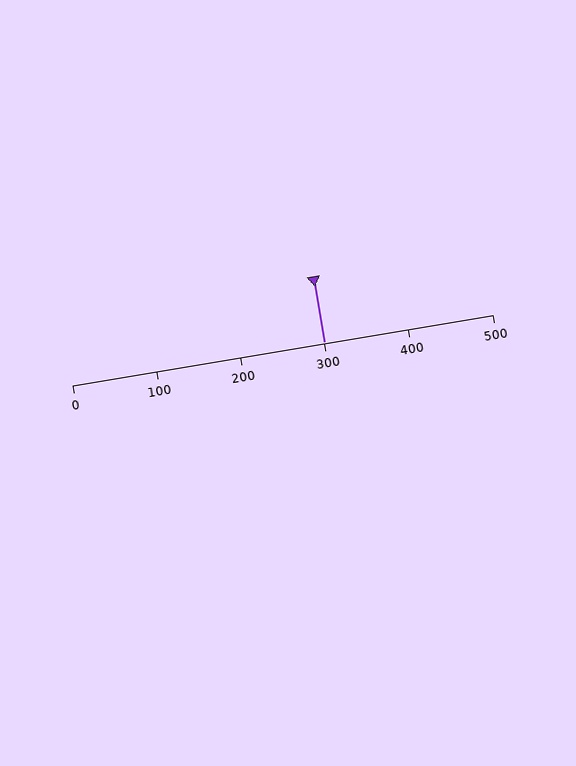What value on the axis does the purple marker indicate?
The marker indicates approximately 300.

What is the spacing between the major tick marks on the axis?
The major ticks are spaced 100 apart.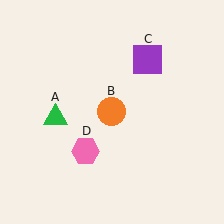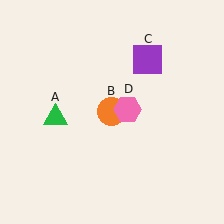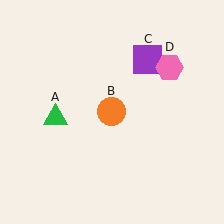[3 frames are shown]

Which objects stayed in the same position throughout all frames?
Green triangle (object A) and orange circle (object B) and purple square (object C) remained stationary.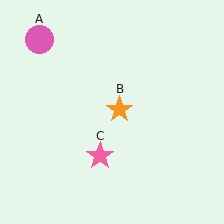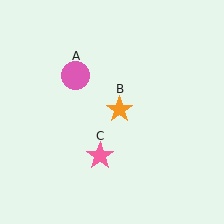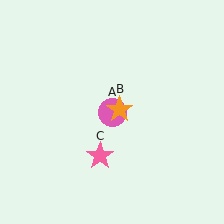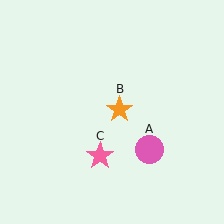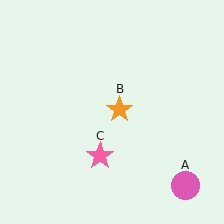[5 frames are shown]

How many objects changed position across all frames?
1 object changed position: pink circle (object A).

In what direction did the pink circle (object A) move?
The pink circle (object A) moved down and to the right.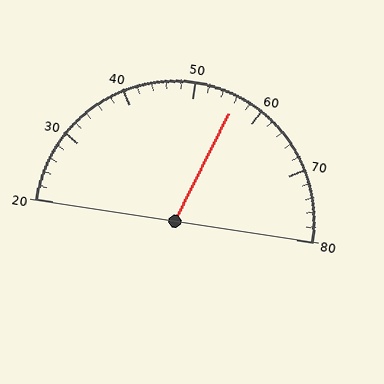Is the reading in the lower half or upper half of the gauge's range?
The reading is in the upper half of the range (20 to 80).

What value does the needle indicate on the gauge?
The needle indicates approximately 56.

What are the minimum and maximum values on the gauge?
The gauge ranges from 20 to 80.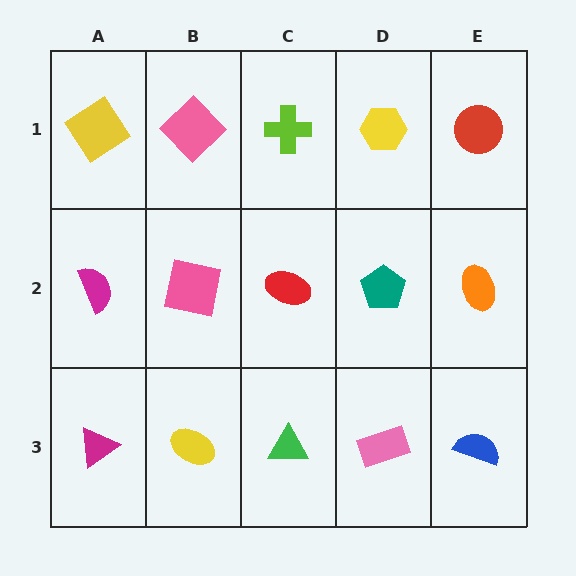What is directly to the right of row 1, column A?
A pink diamond.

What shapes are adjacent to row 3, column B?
A pink square (row 2, column B), a magenta triangle (row 3, column A), a green triangle (row 3, column C).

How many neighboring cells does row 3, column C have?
3.